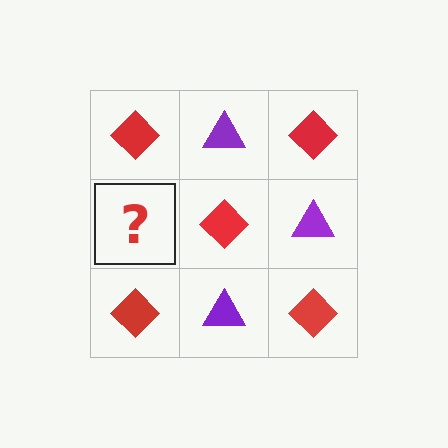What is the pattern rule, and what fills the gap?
The rule is that it alternates red diamond and purple triangle in a checkerboard pattern. The gap should be filled with a purple triangle.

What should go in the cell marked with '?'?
The missing cell should contain a purple triangle.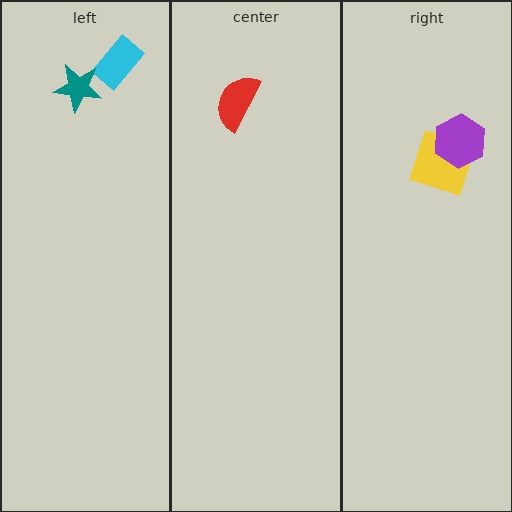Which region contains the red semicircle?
The center region.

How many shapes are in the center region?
1.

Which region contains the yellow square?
The right region.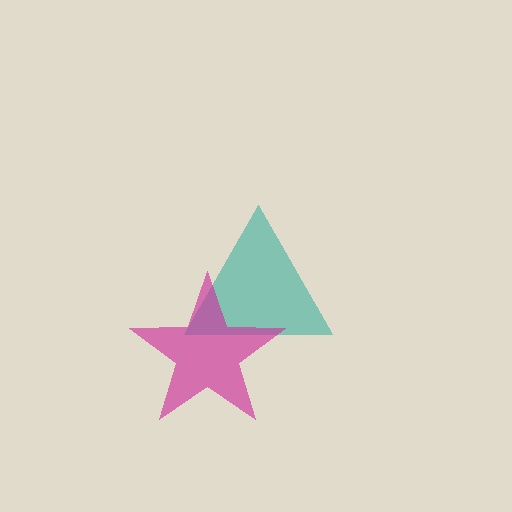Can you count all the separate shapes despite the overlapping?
Yes, there are 2 separate shapes.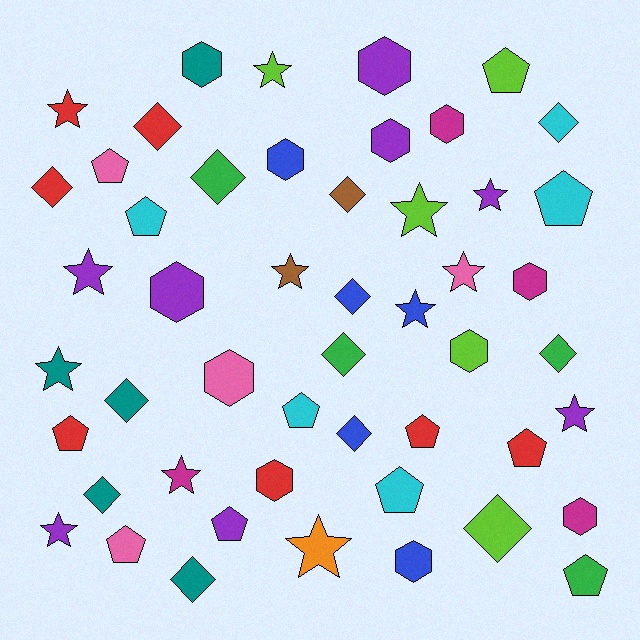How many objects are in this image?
There are 50 objects.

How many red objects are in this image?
There are 7 red objects.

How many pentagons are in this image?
There are 12 pentagons.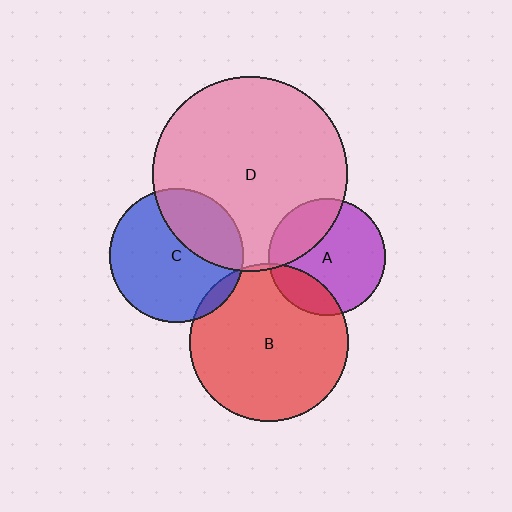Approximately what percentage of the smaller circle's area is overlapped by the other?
Approximately 30%.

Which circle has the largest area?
Circle D (pink).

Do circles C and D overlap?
Yes.